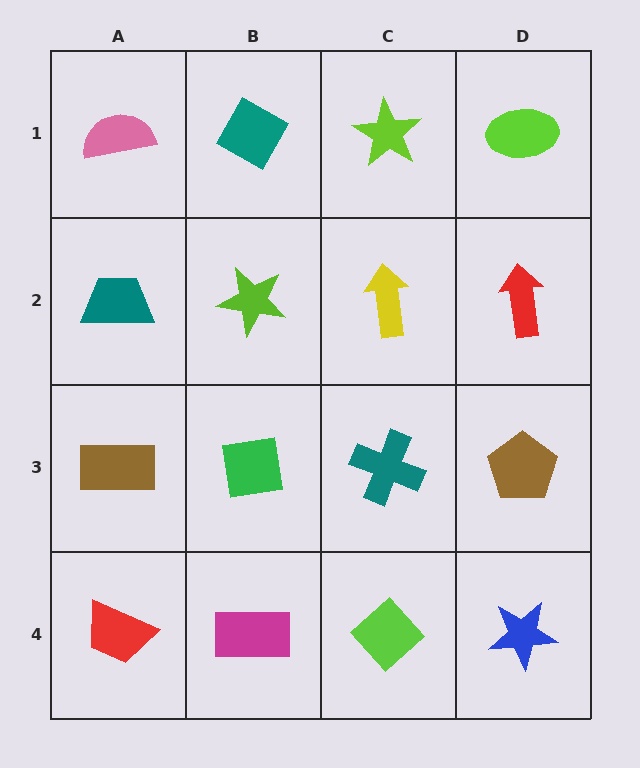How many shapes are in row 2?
4 shapes.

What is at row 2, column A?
A teal trapezoid.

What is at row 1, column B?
A teal diamond.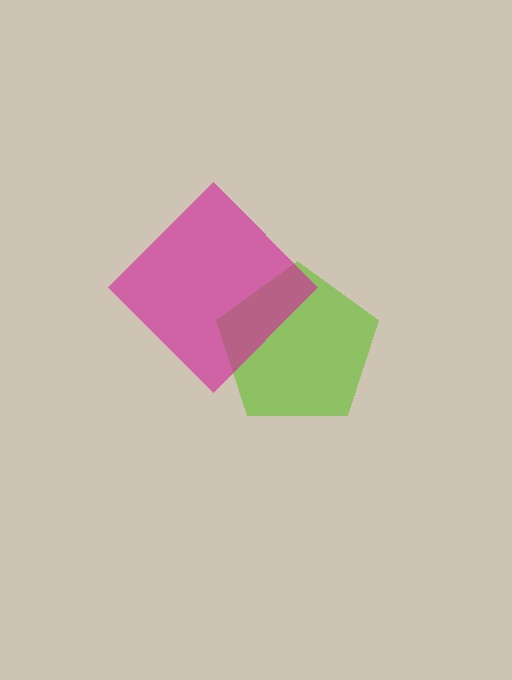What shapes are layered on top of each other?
The layered shapes are: a lime pentagon, a magenta diamond.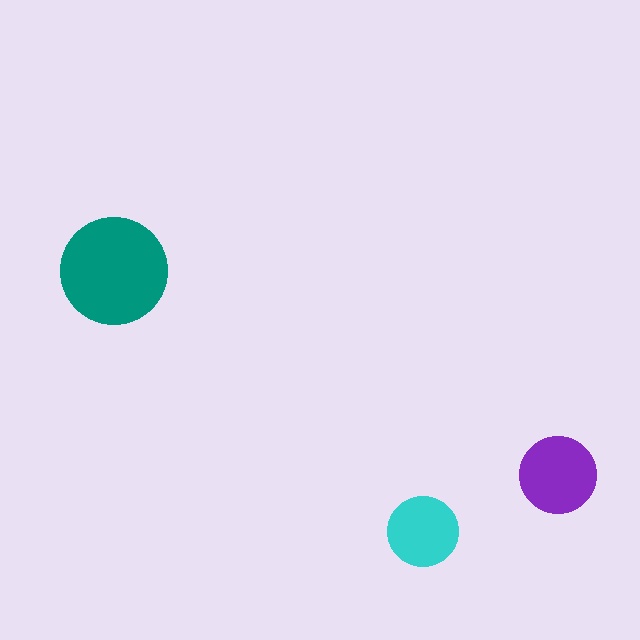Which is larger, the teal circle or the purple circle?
The teal one.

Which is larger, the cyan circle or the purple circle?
The purple one.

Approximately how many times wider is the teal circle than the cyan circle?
About 1.5 times wider.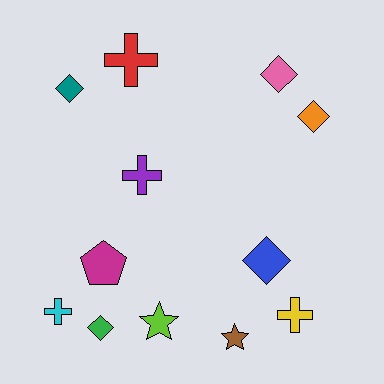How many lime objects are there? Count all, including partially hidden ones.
There is 1 lime object.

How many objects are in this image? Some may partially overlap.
There are 12 objects.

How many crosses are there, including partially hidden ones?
There are 4 crosses.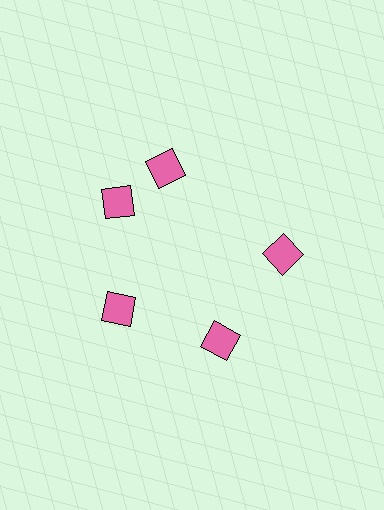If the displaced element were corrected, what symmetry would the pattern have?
It would have 5-fold rotational symmetry — the pattern would map onto itself every 72 degrees.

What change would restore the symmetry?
The symmetry would be restored by rotating it back into even spacing with its neighbors so that all 5 diamonds sit at equal angles and equal distance from the center.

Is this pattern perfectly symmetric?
No. The 5 pink diamonds are arranged in a ring, but one element near the 1 o'clock position is rotated out of alignment along the ring, breaking the 5-fold rotational symmetry.